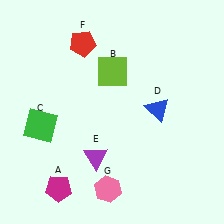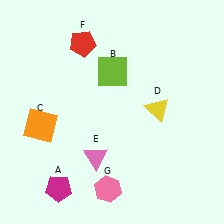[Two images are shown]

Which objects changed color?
C changed from green to orange. D changed from blue to yellow. E changed from purple to pink.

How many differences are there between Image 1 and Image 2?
There are 3 differences between the two images.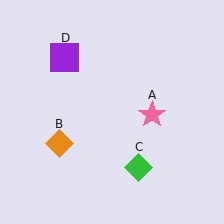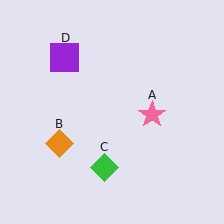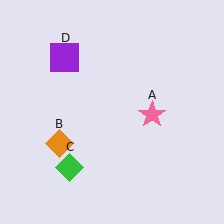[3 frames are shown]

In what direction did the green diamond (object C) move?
The green diamond (object C) moved left.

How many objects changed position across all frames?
1 object changed position: green diamond (object C).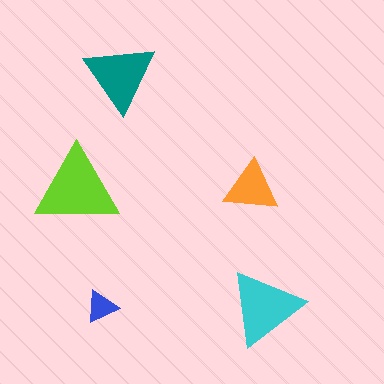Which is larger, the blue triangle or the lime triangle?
The lime one.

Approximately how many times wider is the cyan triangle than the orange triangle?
About 1.5 times wider.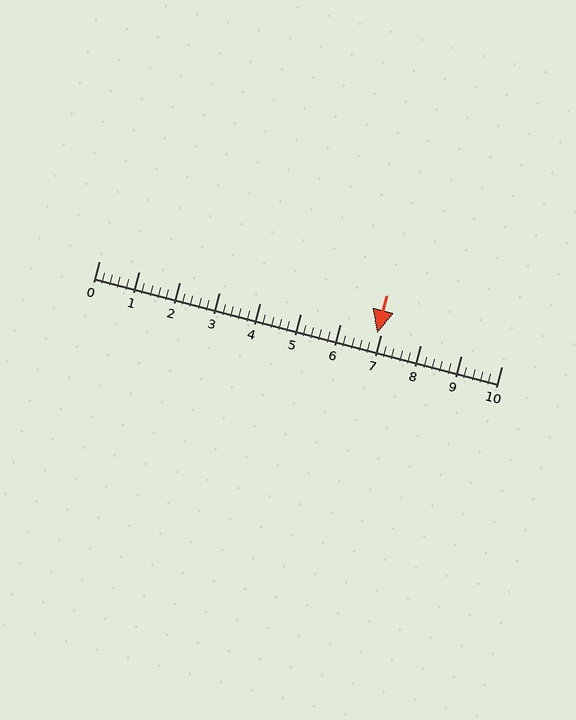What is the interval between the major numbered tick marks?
The major tick marks are spaced 1 units apart.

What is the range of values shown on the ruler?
The ruler shows values from 0 to 10.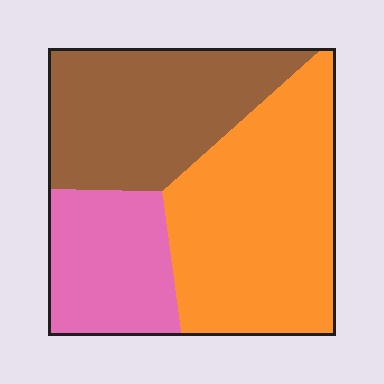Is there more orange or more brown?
Orange.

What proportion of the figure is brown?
Brown takes up about one third (1/3) of the figure.